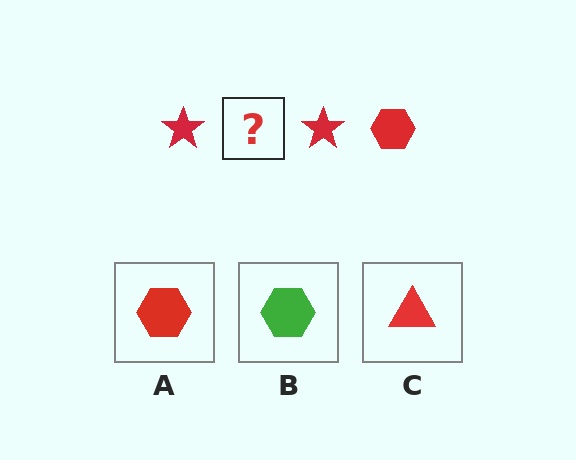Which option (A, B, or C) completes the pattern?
A.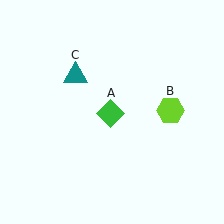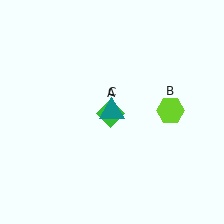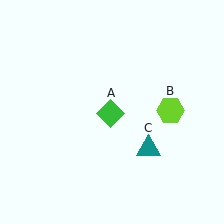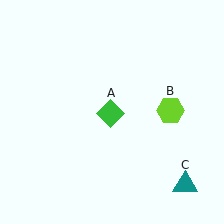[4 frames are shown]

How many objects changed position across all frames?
1 object changed position: teal triangle (object C).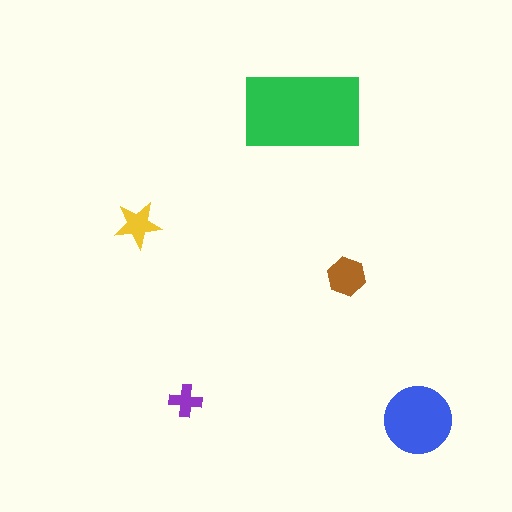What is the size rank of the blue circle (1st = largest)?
2nd.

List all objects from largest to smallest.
The green rectangle, the blue circle, the brown hexagon, the yellow star, the purple cross.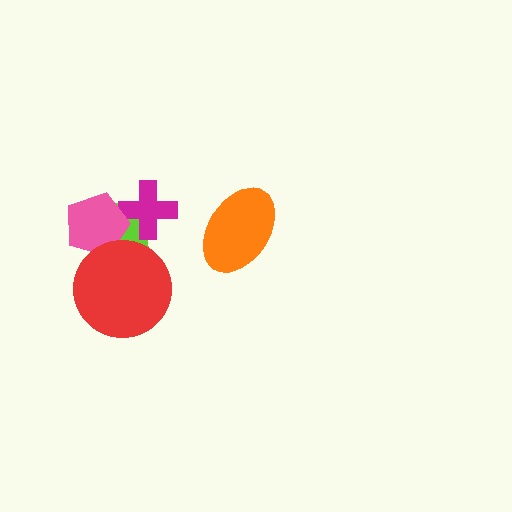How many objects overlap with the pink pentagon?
3 objects overlap with the pink pentagon.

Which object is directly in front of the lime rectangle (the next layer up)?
The magenta cross is directly in front of the lime rectangle.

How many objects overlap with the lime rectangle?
3 objects overlap with the lime rectangle.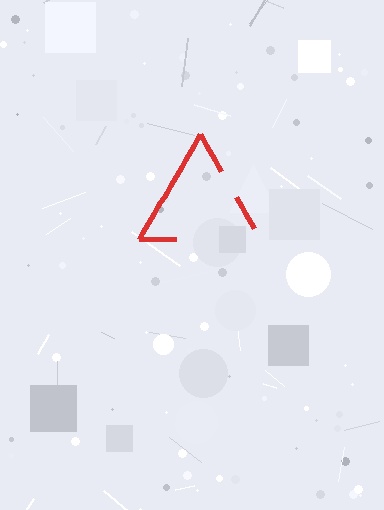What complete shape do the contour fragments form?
The contour fragments form a triangle.